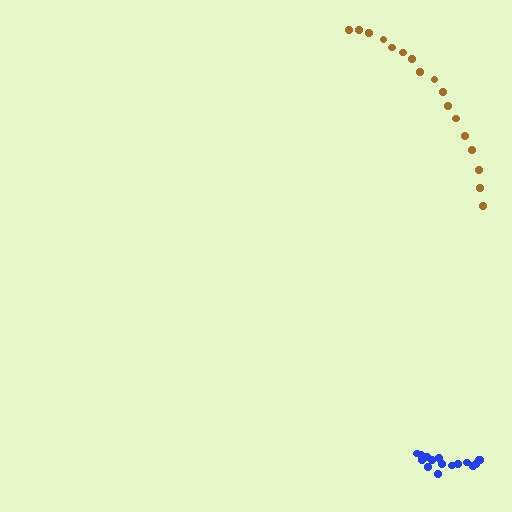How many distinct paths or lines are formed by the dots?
There are 2 distinct paths.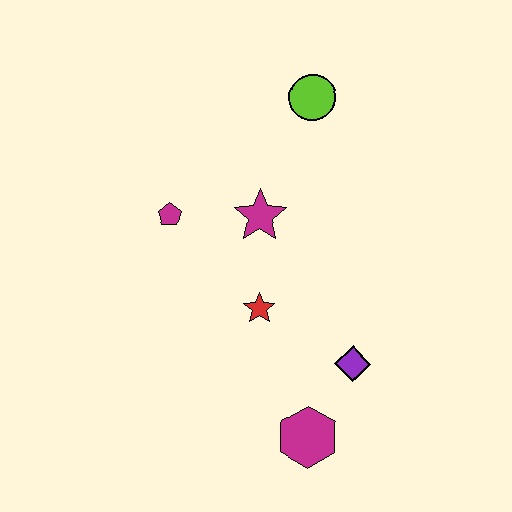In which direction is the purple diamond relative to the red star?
The purple diamond is to the right of the red star.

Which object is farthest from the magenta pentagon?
The magenta hexagon is farthest from the magenta pentagon.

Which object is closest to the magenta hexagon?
The purple diamond is closest to the magenta hexagon.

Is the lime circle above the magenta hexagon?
Yes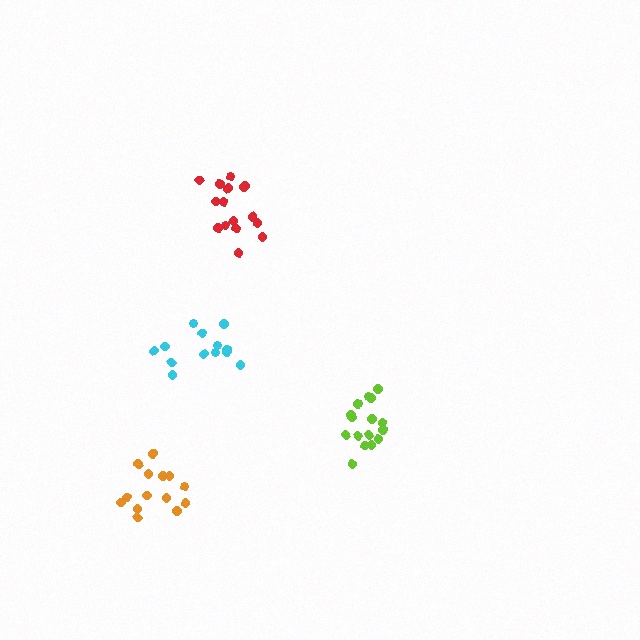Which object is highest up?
The red cluster is topmost.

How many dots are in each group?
Group 1: 16 dots, Group 2: 14 dots, Group 3: 17 dots, Group 4: 13 dots (60 total).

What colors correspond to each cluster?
The clusters are colored: red, orange, lime, cyan.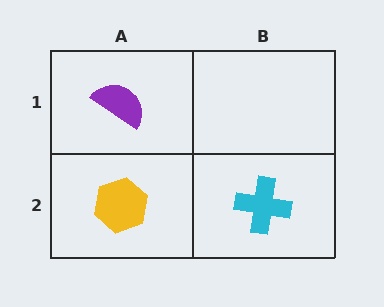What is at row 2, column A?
A yellow hexagon.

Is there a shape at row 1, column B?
No, that cell is empty.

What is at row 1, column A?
A purple semicircle.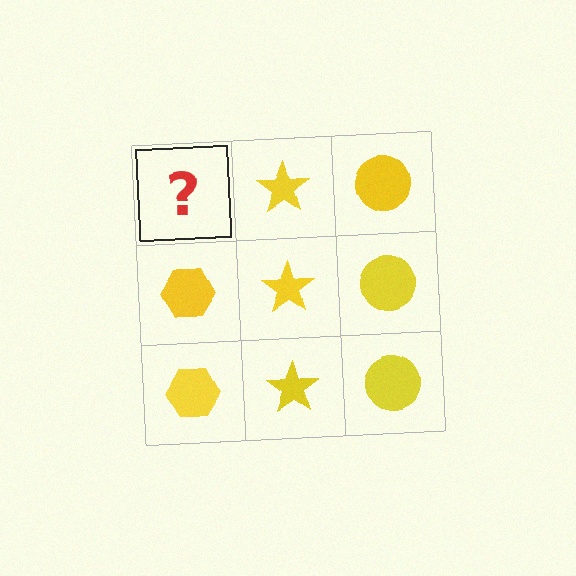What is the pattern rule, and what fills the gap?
The rule is that each column has a consistent shape. The gap should be filled with a yellow hexagon.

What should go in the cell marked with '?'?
The missing cell should contain a yellow hexagon.